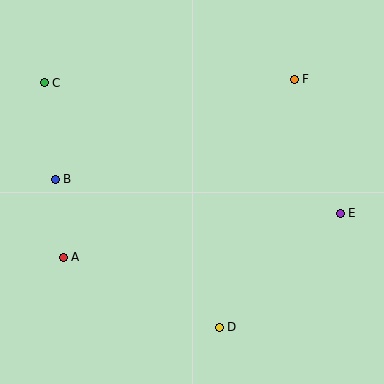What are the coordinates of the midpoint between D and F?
The midpoint between D and F is at (257, 203).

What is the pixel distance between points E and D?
The distance between E and D is 166 pixels.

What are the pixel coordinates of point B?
Point B is at (55, 179).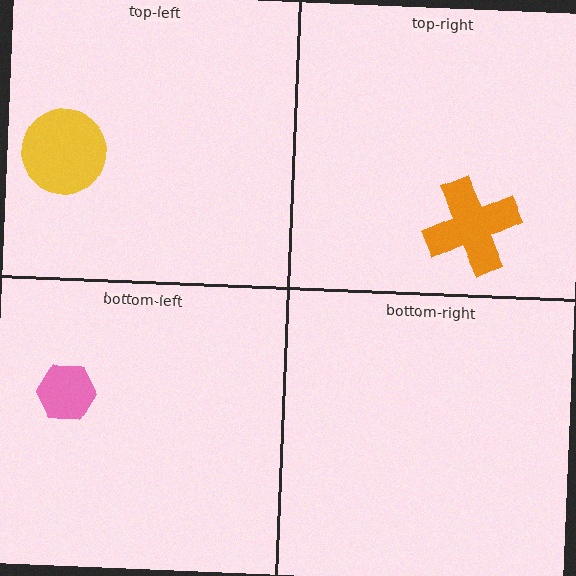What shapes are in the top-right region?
The orange cross.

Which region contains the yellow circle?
The top-left region.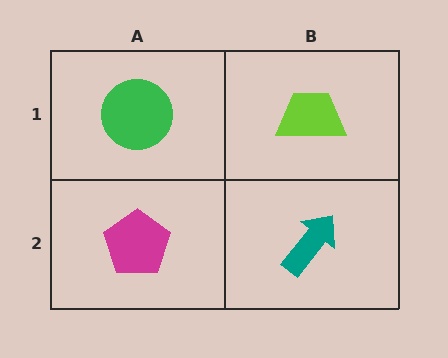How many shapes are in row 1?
2 shapes.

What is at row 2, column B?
A teal arrow.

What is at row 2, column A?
A magenta pentagon.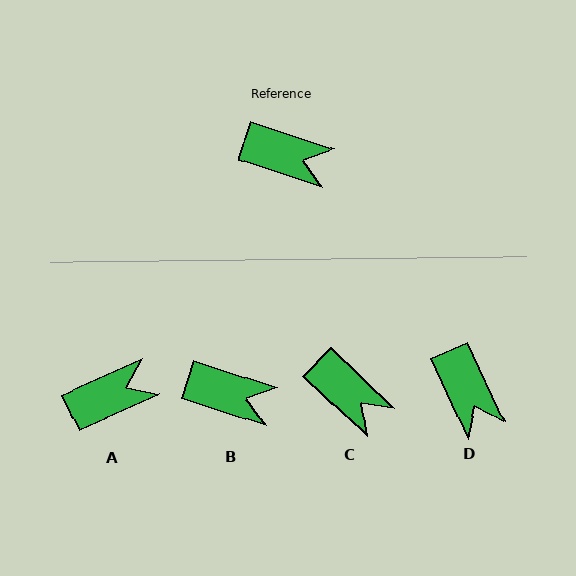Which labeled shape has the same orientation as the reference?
B.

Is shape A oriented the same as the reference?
No, it is off by about 42 degrees.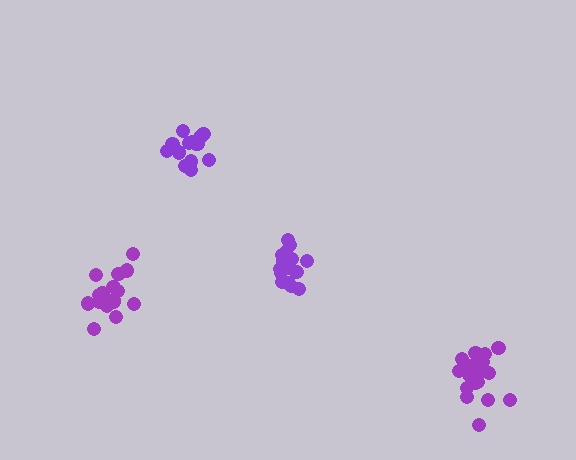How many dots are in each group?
Group 1: 18 dots, Group 2: 15 dots, Group 3: 16 dots, Group 4: 20 dots (69 total).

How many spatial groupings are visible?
There are 4 spatial groupings.